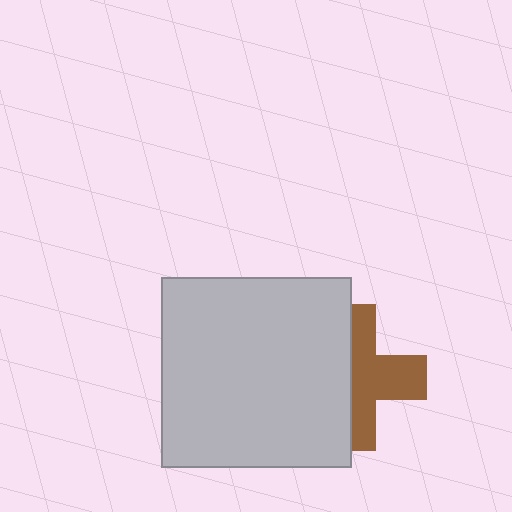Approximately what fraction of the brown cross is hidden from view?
Roughly 47% of the brown cross is hidden behind the light gray square.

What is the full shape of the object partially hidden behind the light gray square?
The partially hidden object is a brown cross.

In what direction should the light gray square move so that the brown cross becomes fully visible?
The light gray square should move left. That is the shortest direction to clear the overlap and leave the brown cross fully visible.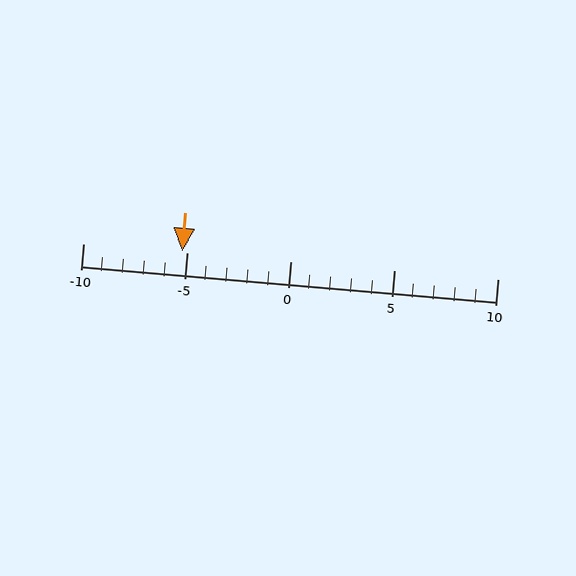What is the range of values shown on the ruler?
The ruler shows values from -10 to 10.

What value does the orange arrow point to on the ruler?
The orange arrow points to approximately -5.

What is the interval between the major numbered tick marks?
The major tick marks are spaced 5 units apart.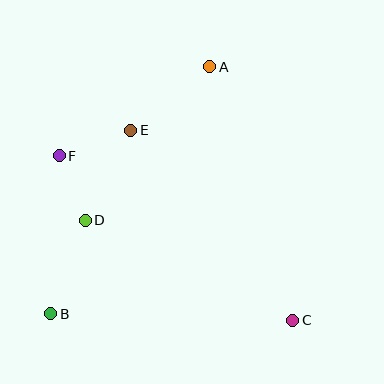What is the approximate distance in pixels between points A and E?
The distance between A and E is approximately 102 pixels.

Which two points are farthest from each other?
Points A and B are farthest from each other.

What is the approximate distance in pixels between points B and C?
The distance between B and C is approximately 242 pixels.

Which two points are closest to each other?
Points D and F are closest to each other.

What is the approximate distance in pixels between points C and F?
The distance between C and F is approximately 286 pixels.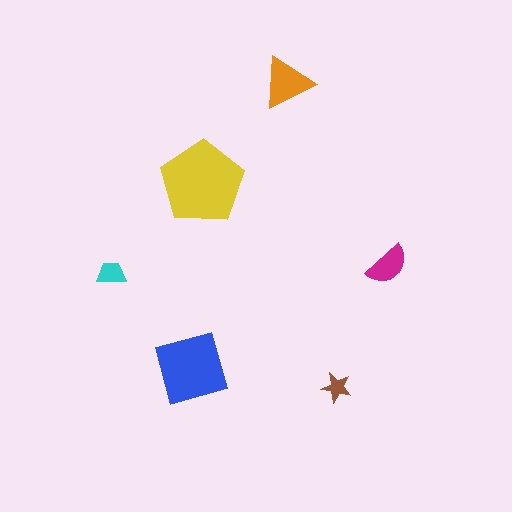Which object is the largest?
The yellow pentagon.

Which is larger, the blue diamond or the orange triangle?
The blue diamond.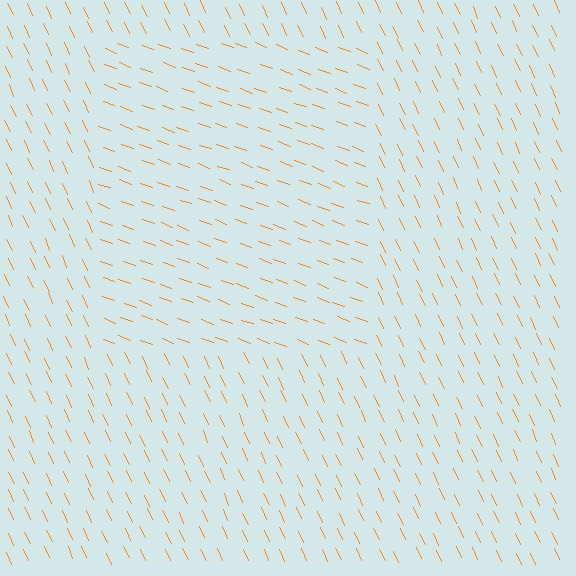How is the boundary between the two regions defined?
The boundary is defined purely by a change in line orientation (approximately 45 degrees difference). All lines are the same color and thickness.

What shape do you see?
I see a rectangle.